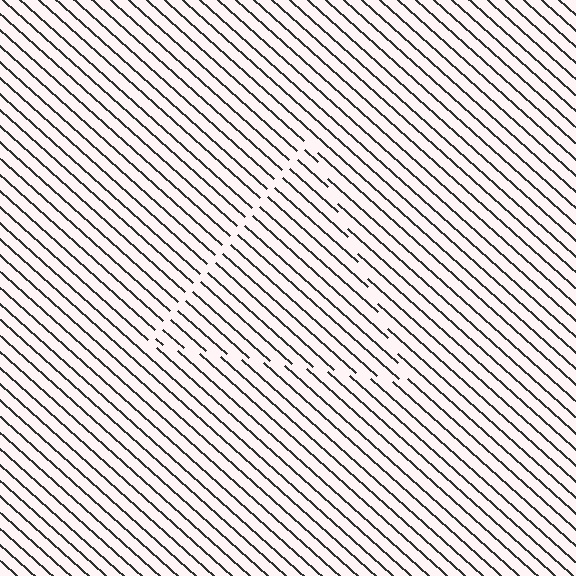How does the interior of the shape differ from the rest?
The interior of the shape contains the same grating, shifted by half a period — the contour is defined by the phase discontinuity where line-ends from the inner and outer gratings abut.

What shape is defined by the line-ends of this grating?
An illusory triangle. The interior of the shape contains the same grating, shifted by half a period — the contour is defined by the phase discontinuity where line-ends from the inner and outer gratings abut.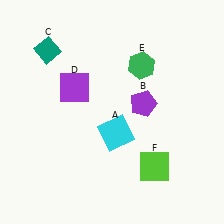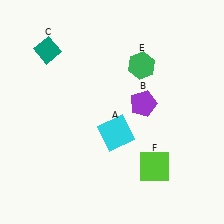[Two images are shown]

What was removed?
The purple square (D) was removed in Image 2.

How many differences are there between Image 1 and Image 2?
There is 1 difference between the two images.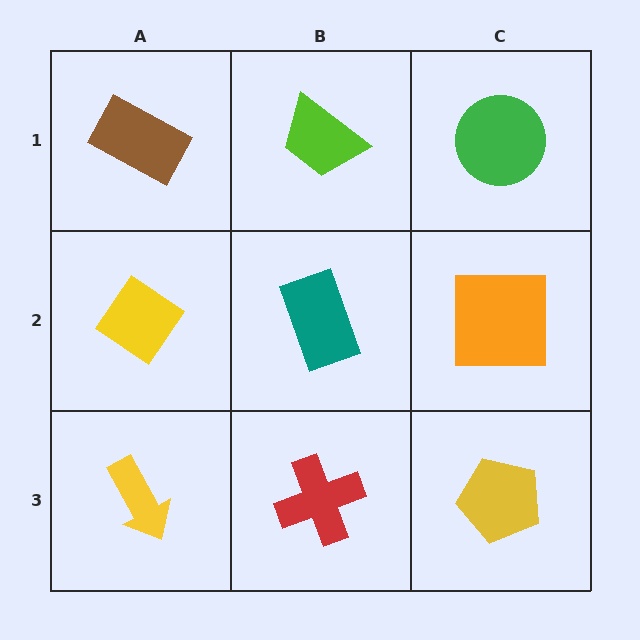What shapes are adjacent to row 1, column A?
A yellow diamond (row 2, column A), a lime trapezoid (row 1, column B).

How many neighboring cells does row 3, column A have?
2.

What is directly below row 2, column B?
A red cross.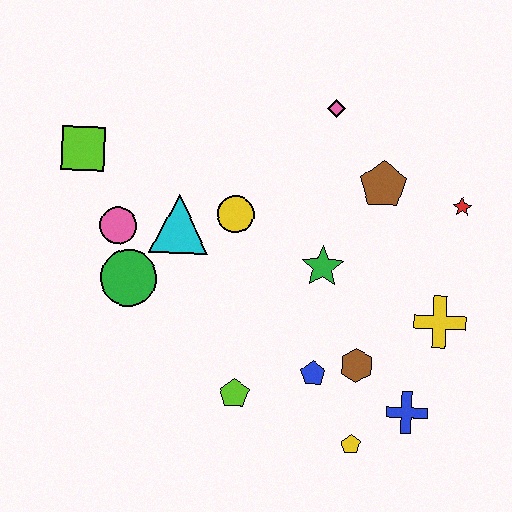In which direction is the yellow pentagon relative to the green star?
The yellow pentagon is below the green star.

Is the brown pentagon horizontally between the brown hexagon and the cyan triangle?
No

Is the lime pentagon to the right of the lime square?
Yes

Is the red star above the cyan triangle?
Yes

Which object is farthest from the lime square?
The blue cross is farthest from the lime square.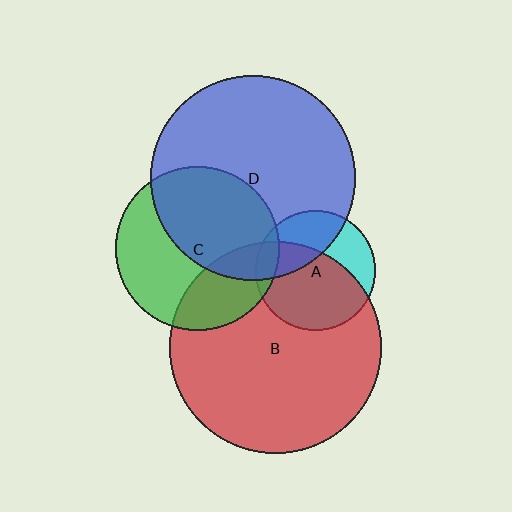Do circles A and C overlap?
Yes.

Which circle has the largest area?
Circle B (red).